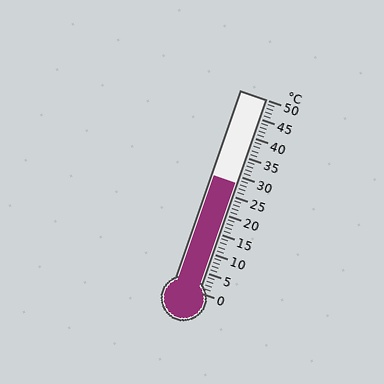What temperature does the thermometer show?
The thermometer shows approximately 28°C.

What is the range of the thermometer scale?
The thermometer scale ranges from 0°C to 50°C.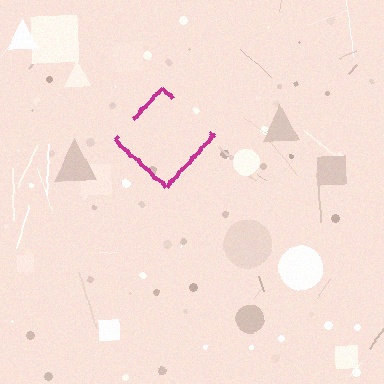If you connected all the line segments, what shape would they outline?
They would outline a diamond.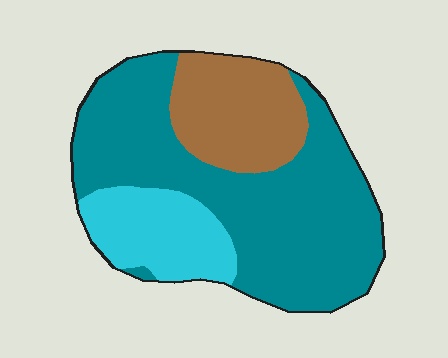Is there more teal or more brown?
Teal.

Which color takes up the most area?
Teal, at roughly 60%.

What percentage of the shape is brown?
Brown takes up between a sixth and a third of the shape.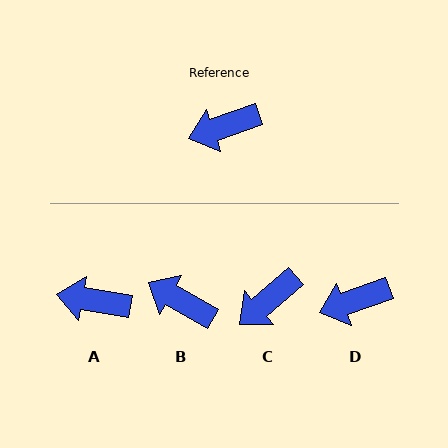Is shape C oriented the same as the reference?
No, it is off by about 21 degrees.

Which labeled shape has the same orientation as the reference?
D.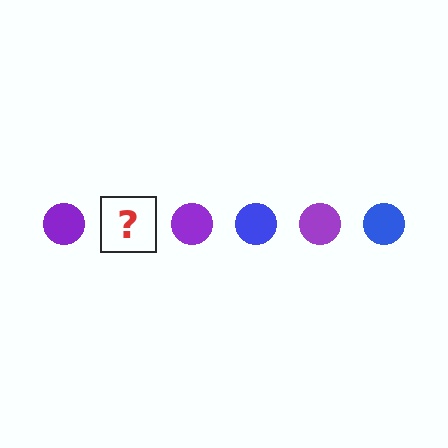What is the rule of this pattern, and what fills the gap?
The rule is that the pattern cycles through purple, blue circles. The gap should be filled with a blue circle.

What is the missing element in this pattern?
The missing element is a blue circle.